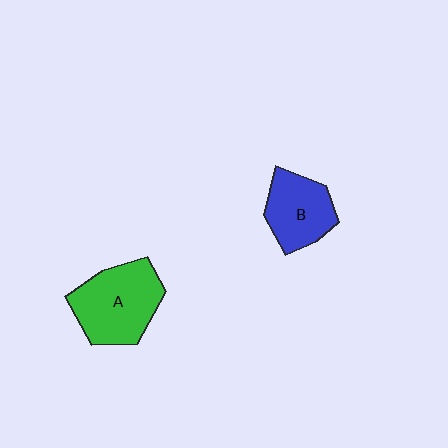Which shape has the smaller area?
Shape B (blue).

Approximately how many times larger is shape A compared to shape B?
Approximately 1.4 times.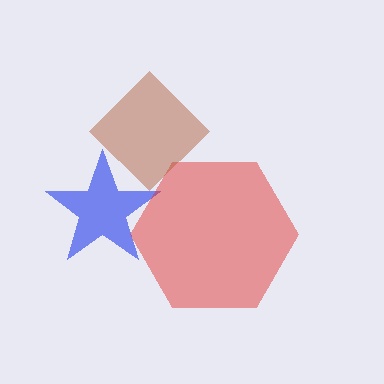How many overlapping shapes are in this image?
There are 3 overlapping shapes in the image.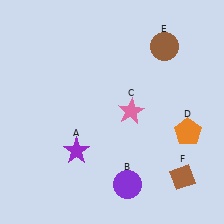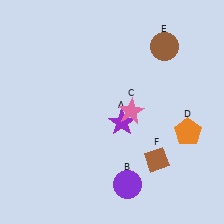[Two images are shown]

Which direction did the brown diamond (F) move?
The brown diamond (F) moved left.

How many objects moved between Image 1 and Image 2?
2 objects moved between the two images.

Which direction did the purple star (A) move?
The purple star (A) moved right.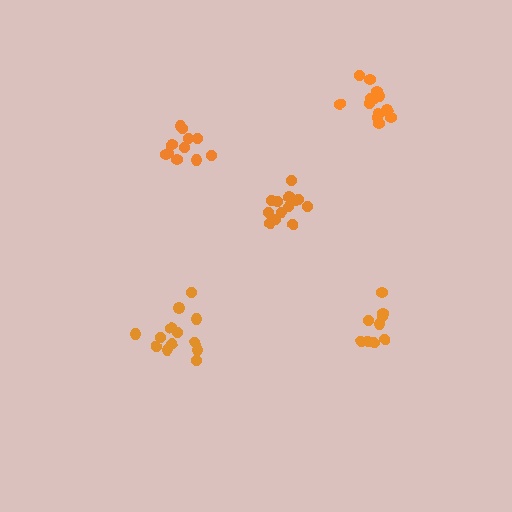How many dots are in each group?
Group 1: 13 dots, Group 2: 11 dots, Group 3: 13 dots, Group 4: 13 dots, Group 5: 9 dots (59 total).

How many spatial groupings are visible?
There are 5 spatial groupings.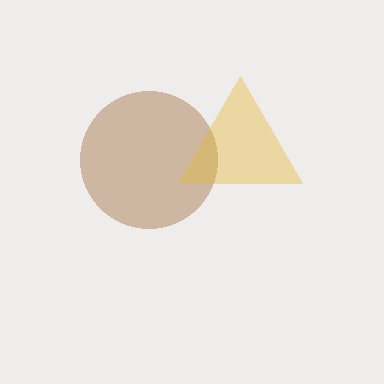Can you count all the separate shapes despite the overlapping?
Yes, there are 2 separate shapes.